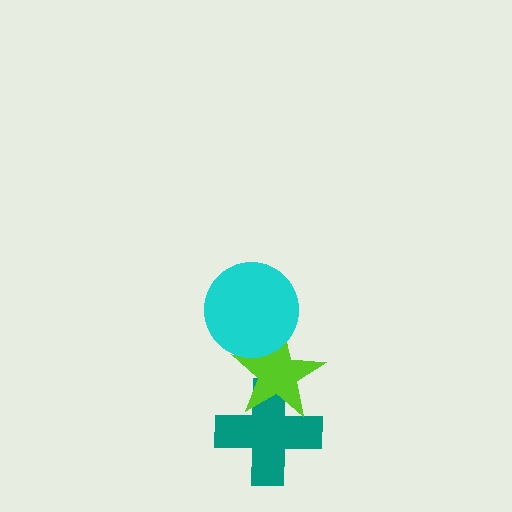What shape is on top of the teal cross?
The lime star is on top of the teal cross.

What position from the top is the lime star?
The lime star is 2nd from the top.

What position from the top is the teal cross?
The teal cross is 3rd from the top.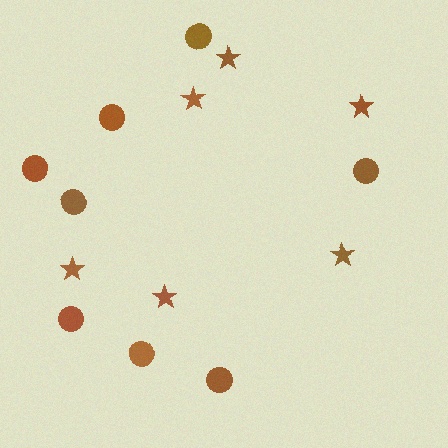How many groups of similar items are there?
There are 2 groups: one group of circles (8) and one group of stars (6).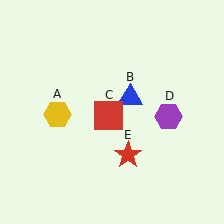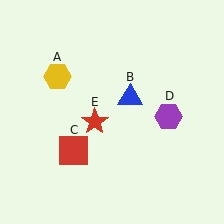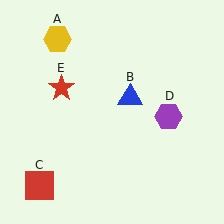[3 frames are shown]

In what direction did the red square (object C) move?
The red square (object C) moved down and to the left.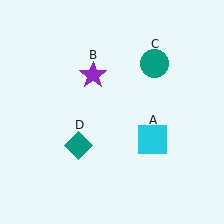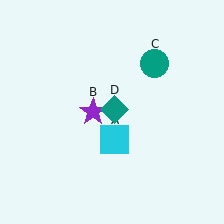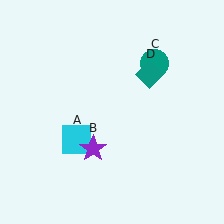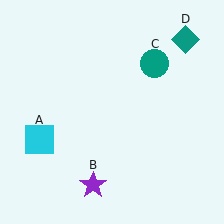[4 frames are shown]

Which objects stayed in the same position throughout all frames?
Teal circle (object C) remained stationary.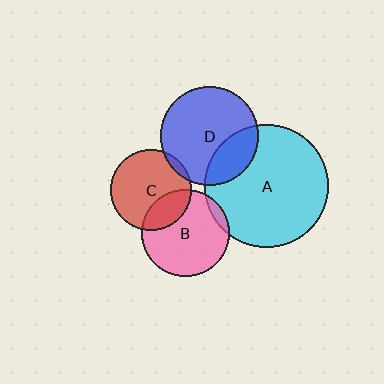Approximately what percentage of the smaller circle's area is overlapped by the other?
Approximately 25%.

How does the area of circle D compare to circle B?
Approximately 1.3 times.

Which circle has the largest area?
Circle A (cyan).